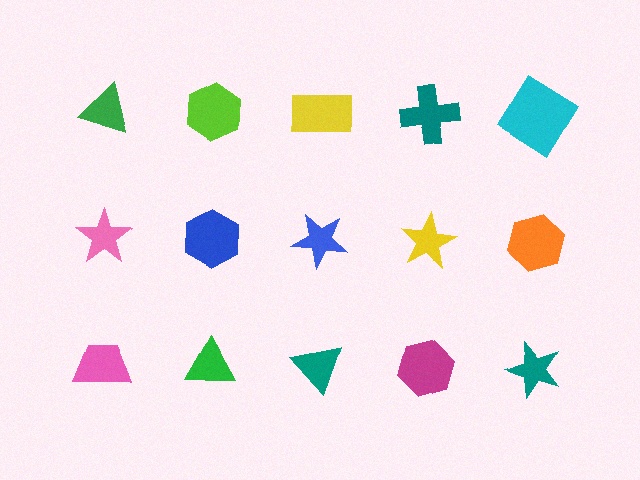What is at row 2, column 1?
A pink star.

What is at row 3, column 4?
A magenta hexagon.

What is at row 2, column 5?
An orange hexagon.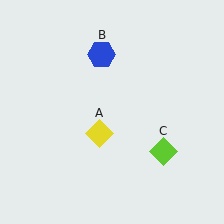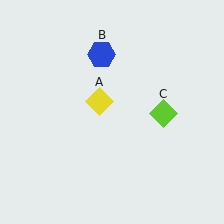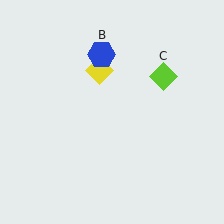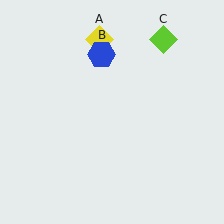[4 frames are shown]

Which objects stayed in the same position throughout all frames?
Blue hexagon (object B) remained stationary.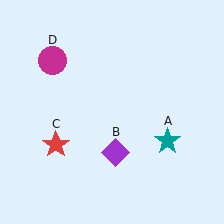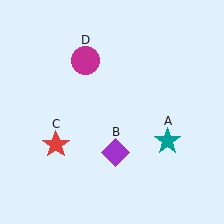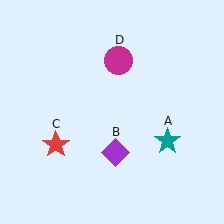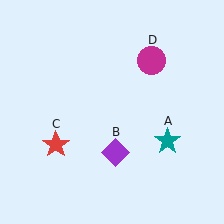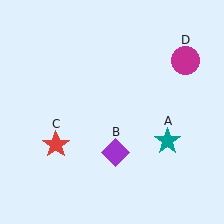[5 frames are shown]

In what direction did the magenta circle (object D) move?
The magenta circle (object D) moved right.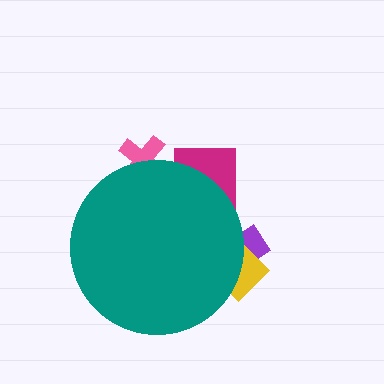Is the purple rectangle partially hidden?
Yes, the purple rectangle is partially hidden behind the teal circle.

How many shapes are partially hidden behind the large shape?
4 shapes are partially hidden.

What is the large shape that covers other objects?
A teal circle.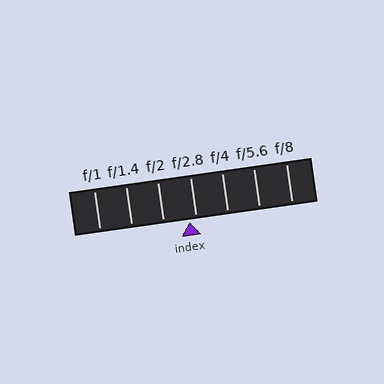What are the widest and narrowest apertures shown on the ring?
The widest aperture shown is f/1 and the narrowest is f/8.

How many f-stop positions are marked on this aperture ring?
There are 7 f-stop positions marked.